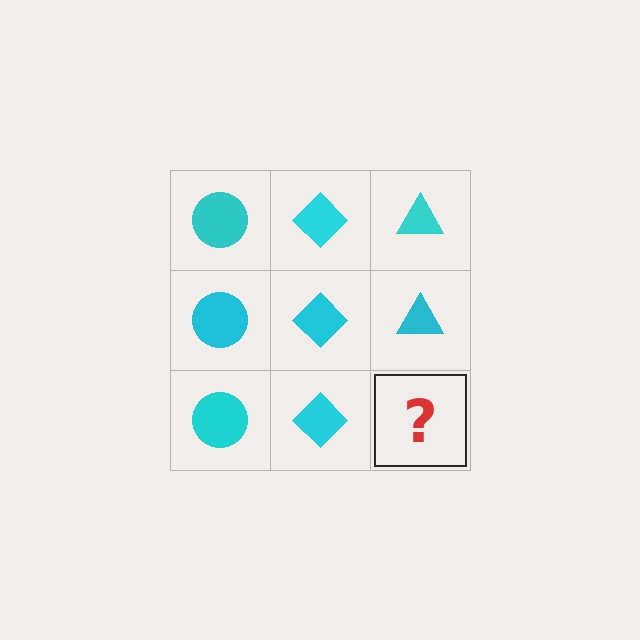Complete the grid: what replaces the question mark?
The question mark should be replaced with a cyan triangle.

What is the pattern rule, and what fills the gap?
The rule is that each column has a consistent shape. The gap should be filled with a cyan triangle.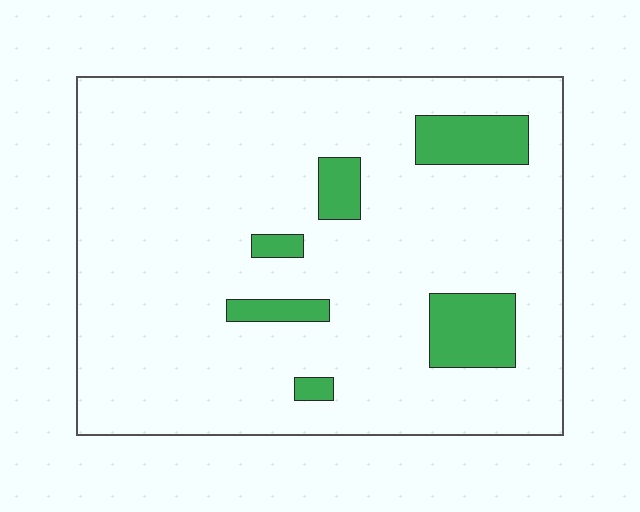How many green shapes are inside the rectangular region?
6.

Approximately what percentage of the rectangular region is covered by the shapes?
Approximately 10%.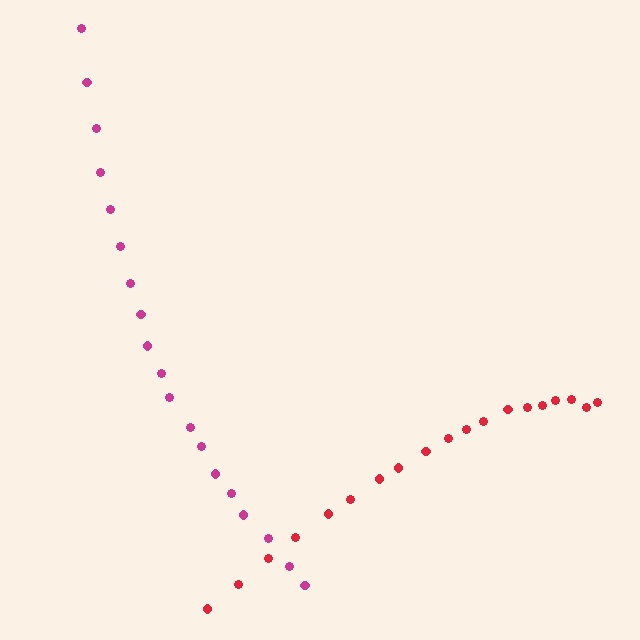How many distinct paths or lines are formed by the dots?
There are 2 distinct paths.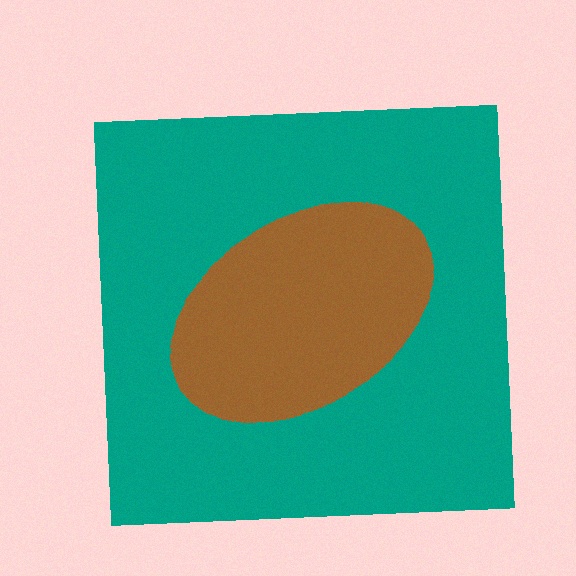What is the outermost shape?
The teal square.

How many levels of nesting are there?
2.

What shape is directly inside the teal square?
The brown ellipse.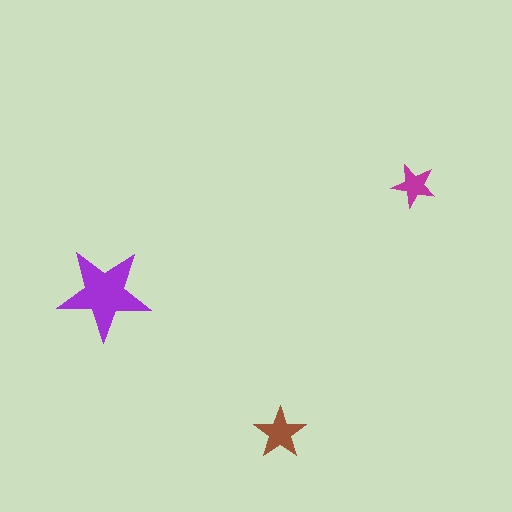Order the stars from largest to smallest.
the purple one, the brown one, the magenta one.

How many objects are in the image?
There are 3 objects in the image.